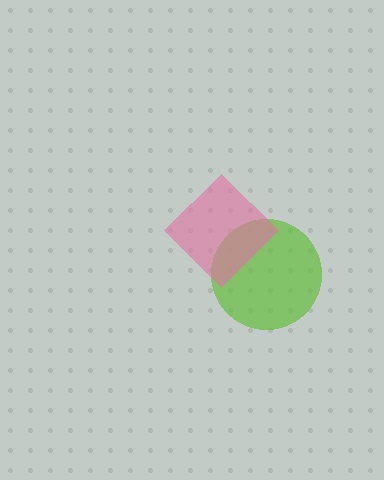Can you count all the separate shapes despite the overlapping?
Yes, there are 2 separate shapes.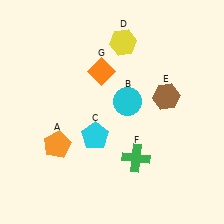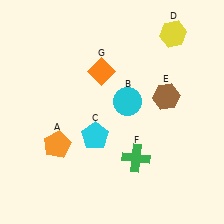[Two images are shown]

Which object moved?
The yellow hexagon (D) moved right.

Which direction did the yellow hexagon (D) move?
The yellow hexagon (D) moved right.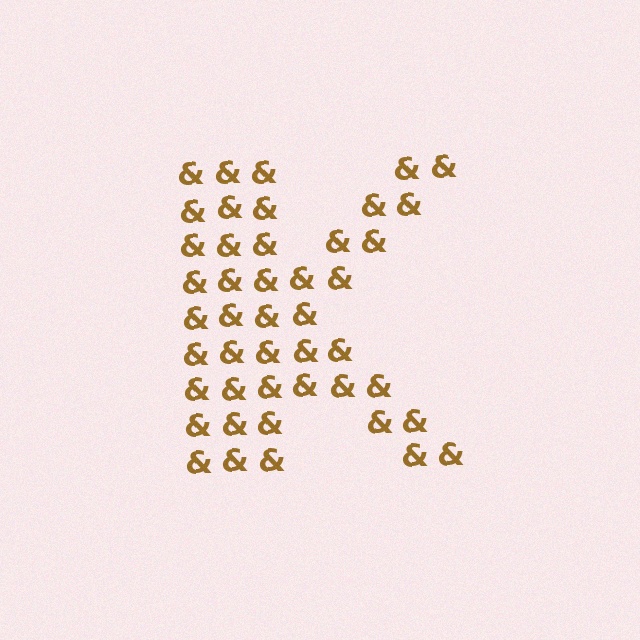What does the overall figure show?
The overall figure shows the letter K.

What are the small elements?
The small elements are ampersands.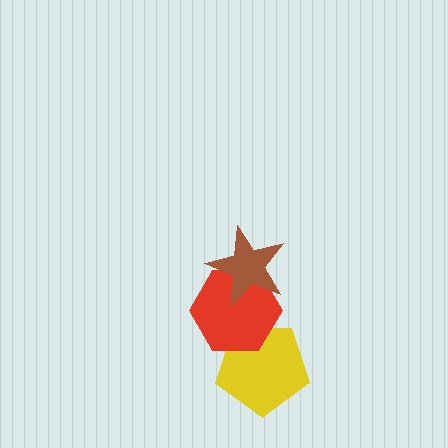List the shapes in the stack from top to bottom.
From top to bottom: the brown star, the red hexagon, the yellow pentagon.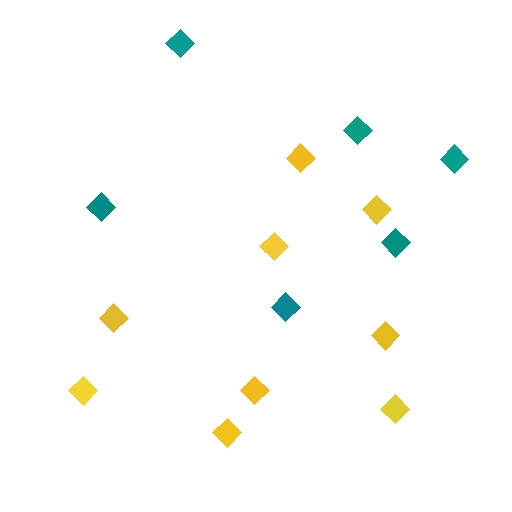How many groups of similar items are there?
There are 2 groups: one group of teal diamonds (6) and one group of yellow diamonds (9).